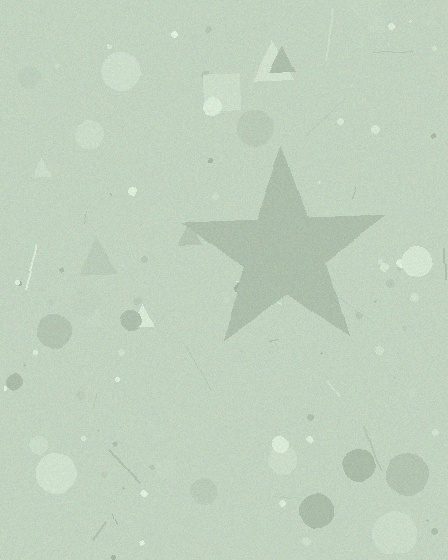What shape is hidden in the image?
A star is hidden in the image.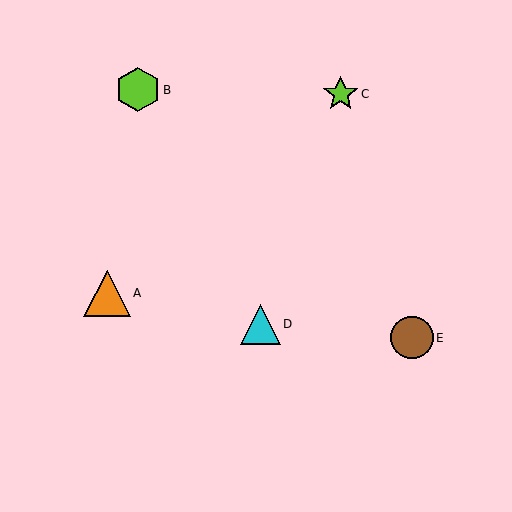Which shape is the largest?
The orange triangle (labeled A) is the largest.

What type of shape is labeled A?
Shape A is an orange triangle.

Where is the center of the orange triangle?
The center of the orange triangle is at (107, 293).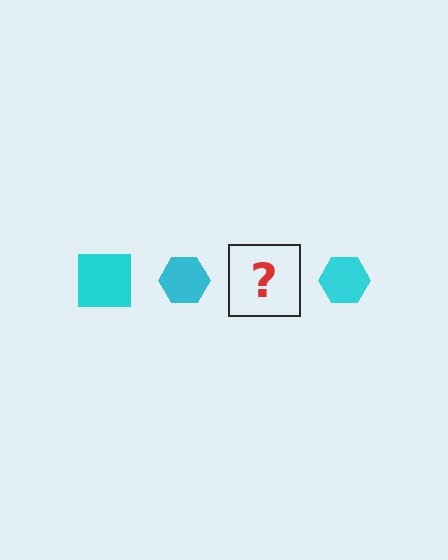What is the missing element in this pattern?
The missing element is a cyan square.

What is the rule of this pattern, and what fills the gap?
The rule is that the pattern cycles through square, hexagon shapes in cyan. The gap should be filled with a cyan square.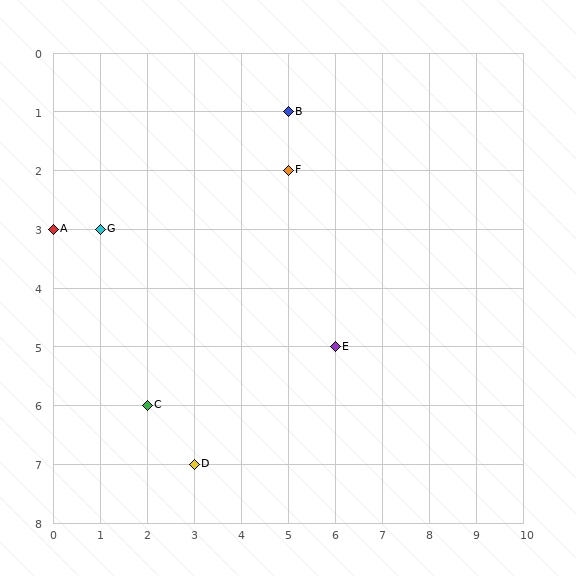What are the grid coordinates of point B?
Point B is at grid coordinates (5, 1).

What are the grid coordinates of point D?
Point D is at grid coordinates (3, 7).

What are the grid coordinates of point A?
Point A is at grid coordinates (0, 3).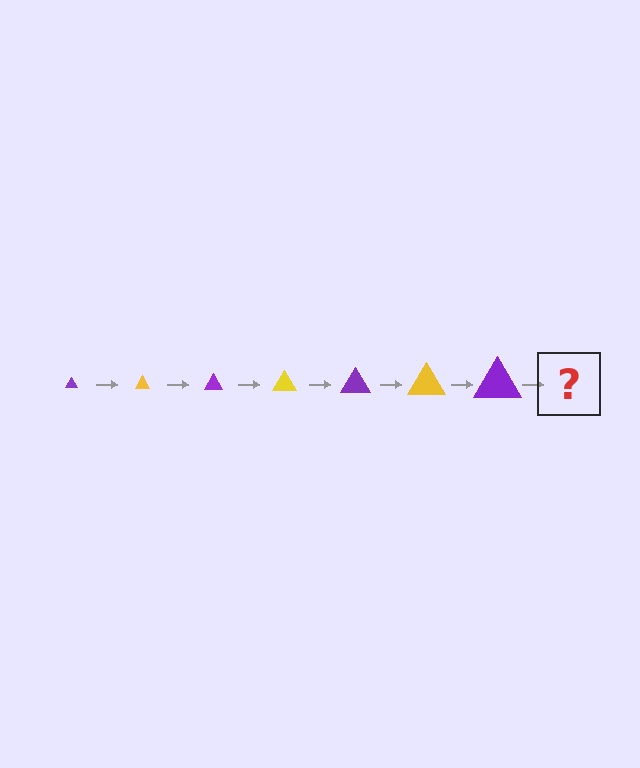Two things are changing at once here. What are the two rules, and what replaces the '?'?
The two rules are that the triangle grows larger each step and the color cycles through purple and yellow. The '?' should be a yellow triangle, larger than the previous one.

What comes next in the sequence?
The next element should be a yellow triangle, larger than the previous one.